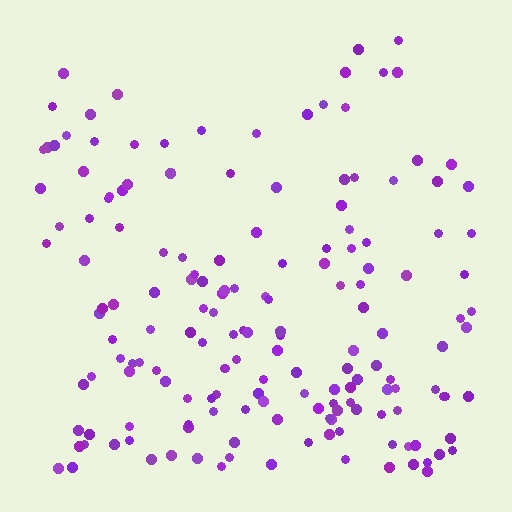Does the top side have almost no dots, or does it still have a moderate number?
Still a moderate number, just noticeably fewer than the bottom.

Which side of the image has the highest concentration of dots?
The bottom.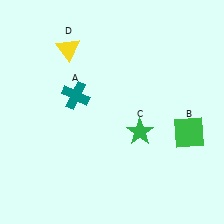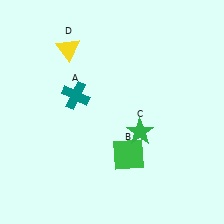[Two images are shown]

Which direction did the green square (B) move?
The green square (B) moved left.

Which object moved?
The green square (B) moved left.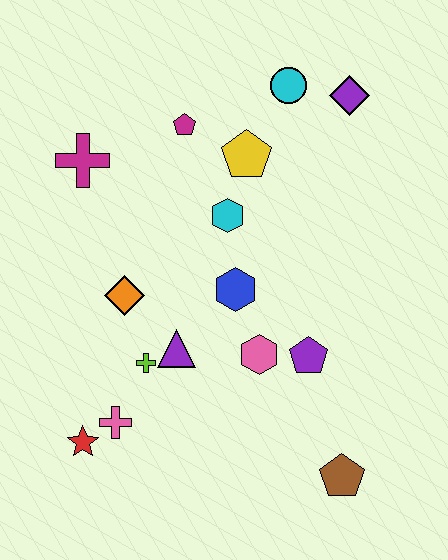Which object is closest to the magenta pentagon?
The yellow pentagon is closest to the magenta pentagon.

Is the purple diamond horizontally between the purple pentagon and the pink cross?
No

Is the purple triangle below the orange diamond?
Yes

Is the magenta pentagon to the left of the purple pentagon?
Yes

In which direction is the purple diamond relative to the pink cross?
The purple diamond is above the pink cross.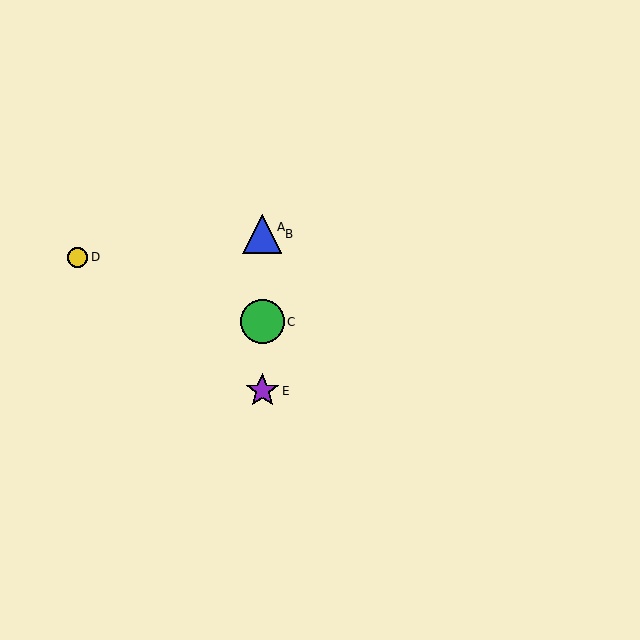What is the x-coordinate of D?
Object D is at x≈78.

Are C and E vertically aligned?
Yes, both are at x≈262.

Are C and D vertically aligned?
No, C is at x≈262 and D is at x≈78.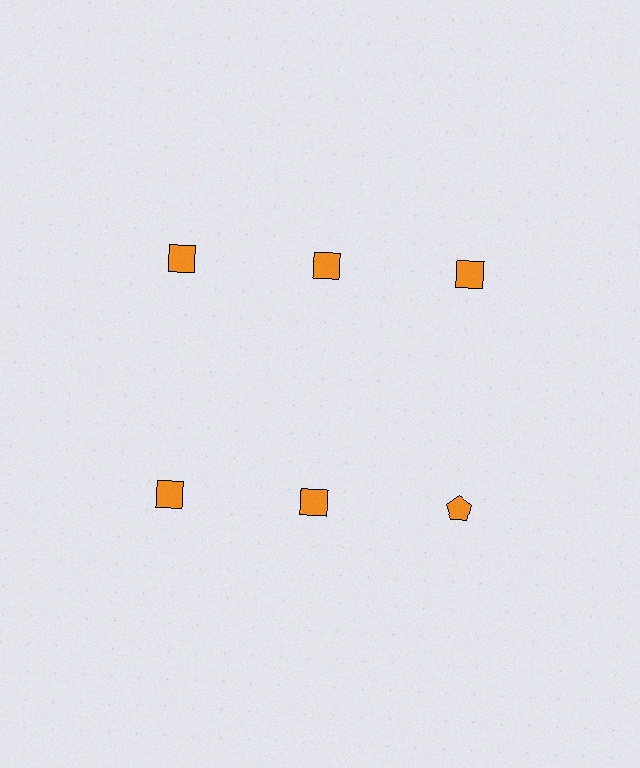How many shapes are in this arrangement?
There are 6 shapes arranged in a grid pattern.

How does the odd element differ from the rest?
It has a different shape: pentagon instead of square.